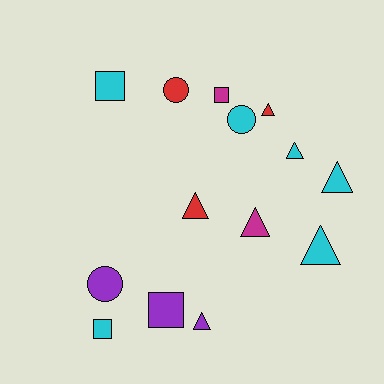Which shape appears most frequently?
Triangle, with 7 objects.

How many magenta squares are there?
There is 1 magenta square.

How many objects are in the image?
There are 14 objects.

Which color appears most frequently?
Cyan, with 6 objects.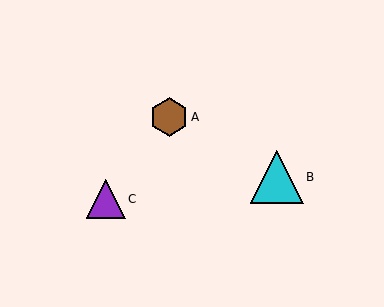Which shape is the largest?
The cyan triangle (labeled B) is the largest.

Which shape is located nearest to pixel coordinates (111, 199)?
The purple triangle (labeled C) at (106, 199) is nearest to that location.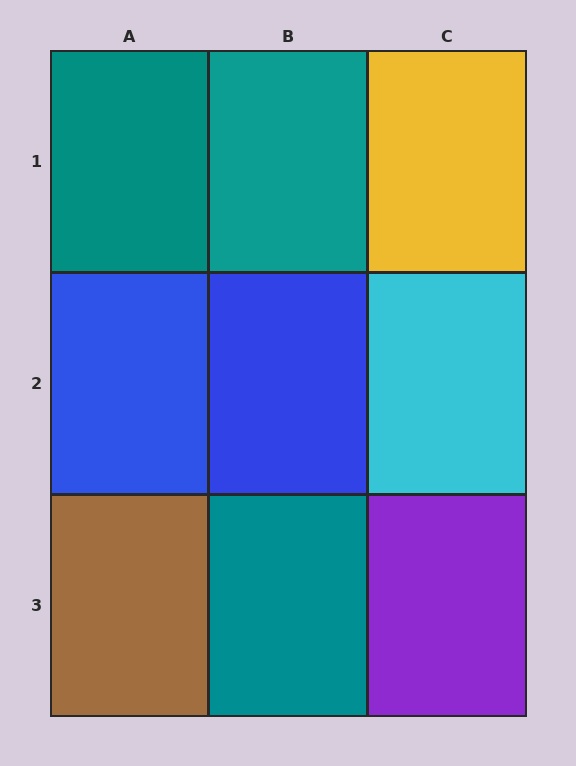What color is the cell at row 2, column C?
Cyan.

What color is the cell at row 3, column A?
Brown.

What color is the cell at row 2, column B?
Blue.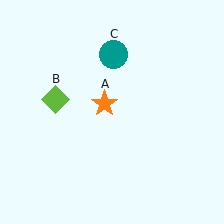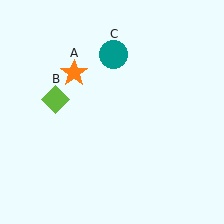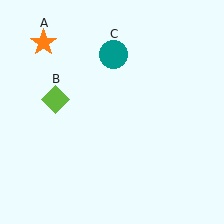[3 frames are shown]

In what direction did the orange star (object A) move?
The orange star (object A) moved up and to the left.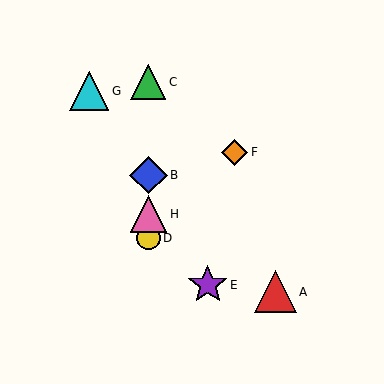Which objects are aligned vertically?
Objects B, C, D, H are aligned vertically.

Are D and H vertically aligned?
Yes, both are at x≈148.